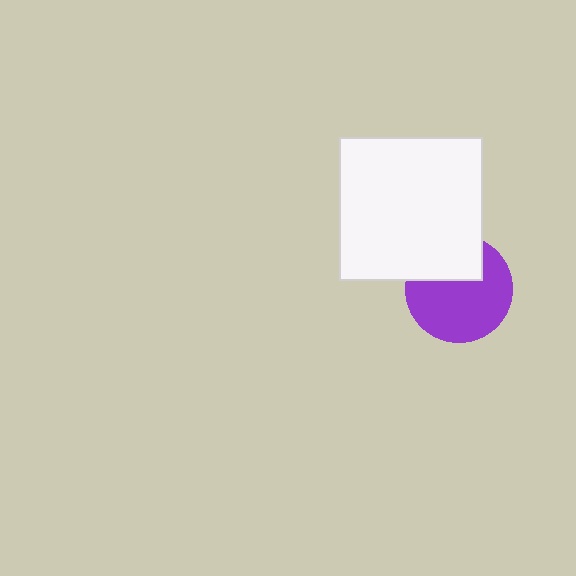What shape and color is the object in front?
The object in front is a white square.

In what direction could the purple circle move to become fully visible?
The purple circle could move down. That would shift it out from behind the white square entirely.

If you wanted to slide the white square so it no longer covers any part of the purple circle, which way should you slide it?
Slide it up — that is the most direct way to separate the two shapes.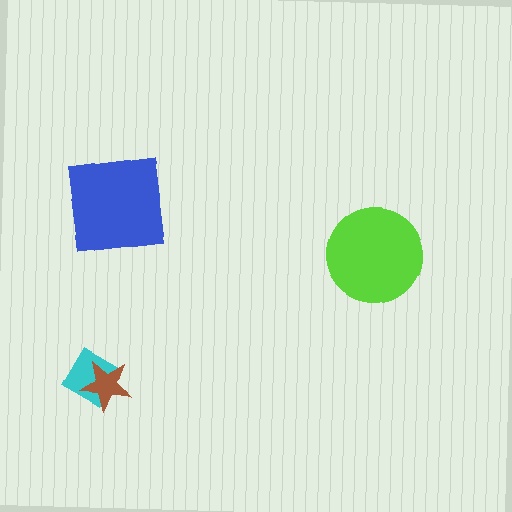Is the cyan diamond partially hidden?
Yes, it is partially covered by another shape.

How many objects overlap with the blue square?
0 objects overlap with the blue square.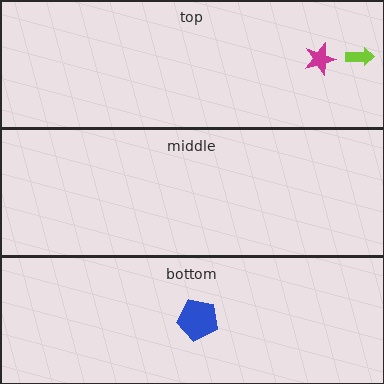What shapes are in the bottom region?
The blue pentagon.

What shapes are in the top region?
The magenta star, the lime arrow.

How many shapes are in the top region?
2.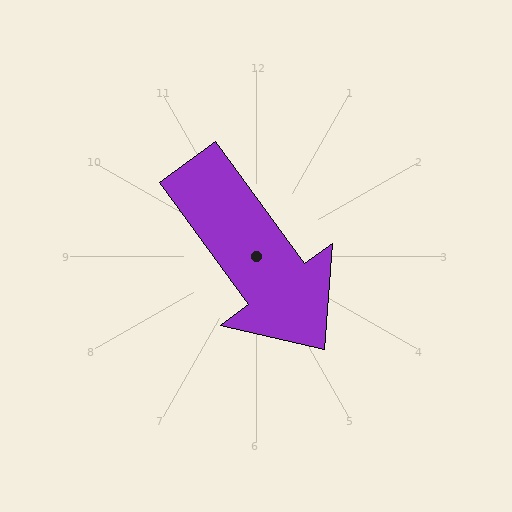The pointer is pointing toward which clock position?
Roughly 5 o'clock.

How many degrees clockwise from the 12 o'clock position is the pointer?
Approximately 144 degrees.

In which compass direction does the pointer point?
Southeast.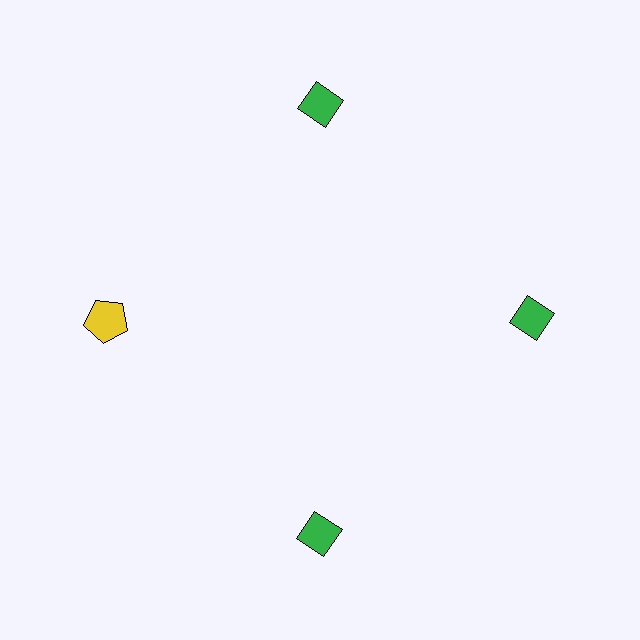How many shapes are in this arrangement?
There are 4 shapes arranged in a ring pattern.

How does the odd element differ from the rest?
It differs in both color (yellow instead of green) and shape (pentagon instead of diamond).